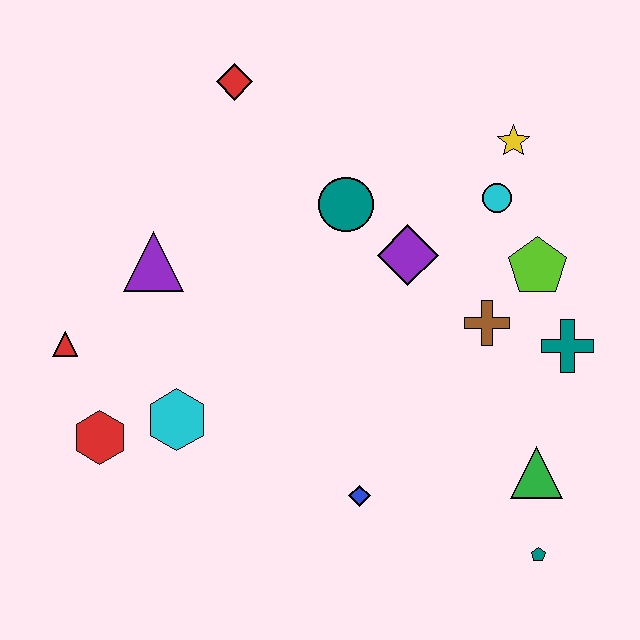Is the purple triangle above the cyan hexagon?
Yes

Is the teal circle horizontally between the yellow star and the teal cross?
No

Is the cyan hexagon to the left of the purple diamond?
Yes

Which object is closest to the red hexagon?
The cyan hexagon is closest to the red hexagon.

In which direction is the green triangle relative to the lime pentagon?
The green triangle is below the lime pentagon.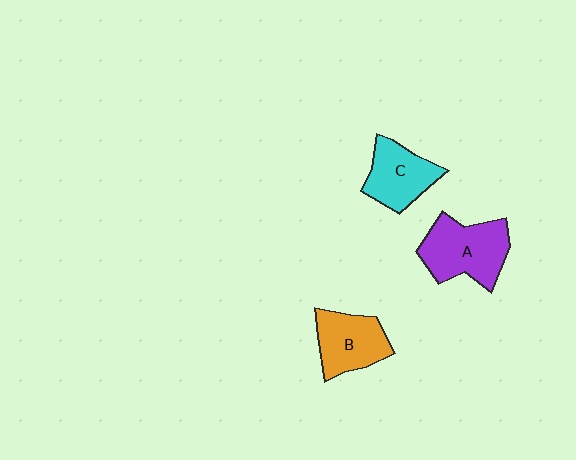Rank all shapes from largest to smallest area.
From largest to smallest: A (purple), B (orange), C (cyan).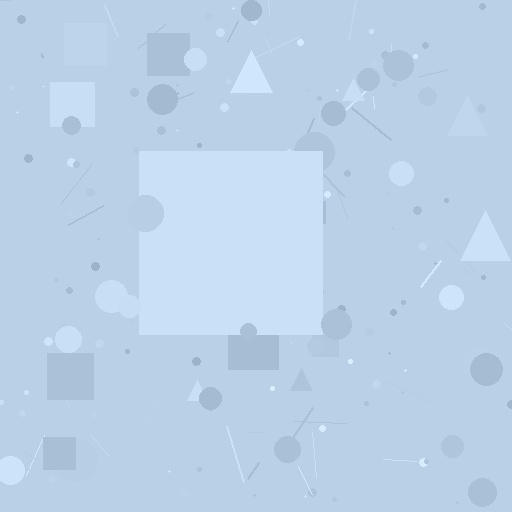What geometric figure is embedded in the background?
A square is embedded in the background.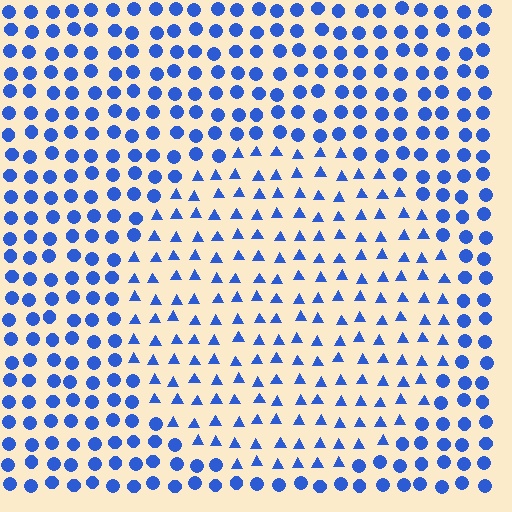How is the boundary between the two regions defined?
The boundary is defined by a change in element shape: triangles inside vs. circles outside. All elements share the same color and spacing.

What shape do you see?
I see a circle.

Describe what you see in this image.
The image is filled with small blue elements arranged in a uniform grid. A circle-shaped region contains triangles, while the surrounding area contains circles. The boundary is defined purely by the change in element shape.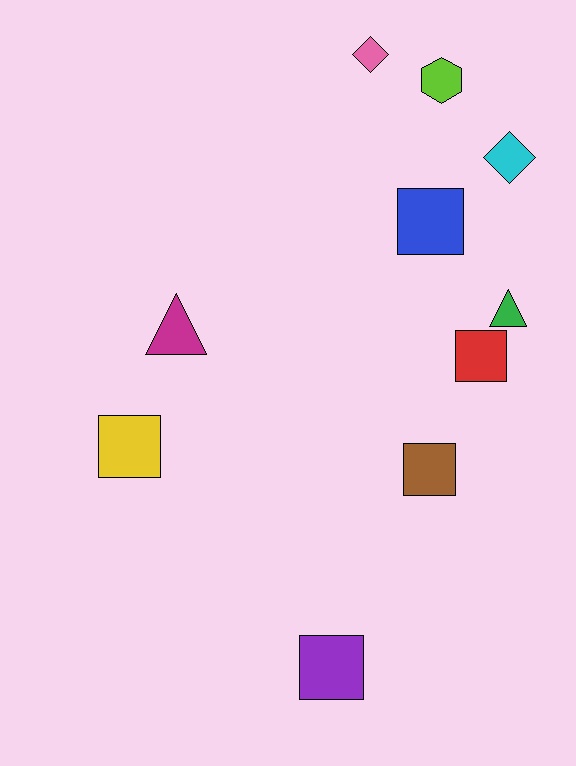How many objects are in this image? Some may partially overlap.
There are 10 objects.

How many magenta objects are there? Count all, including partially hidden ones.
There is 1 magenta object.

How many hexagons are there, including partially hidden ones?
There is 1 hexagon.